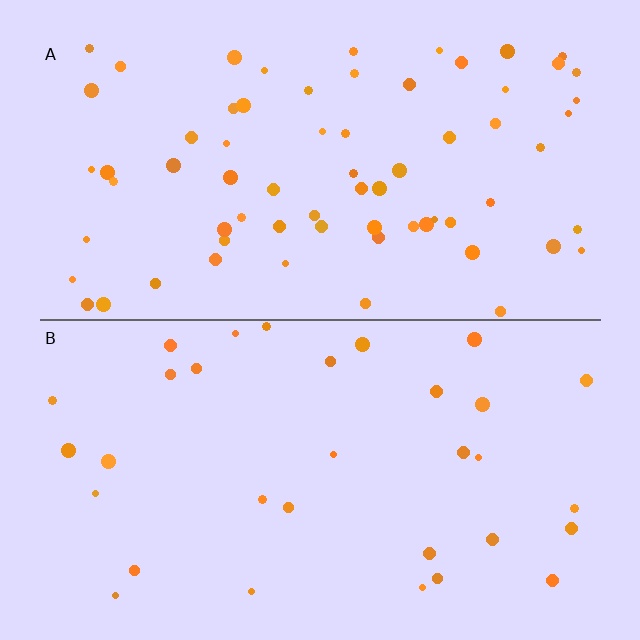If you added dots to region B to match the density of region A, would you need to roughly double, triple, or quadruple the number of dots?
Approximately double.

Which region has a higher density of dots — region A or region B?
A (the top).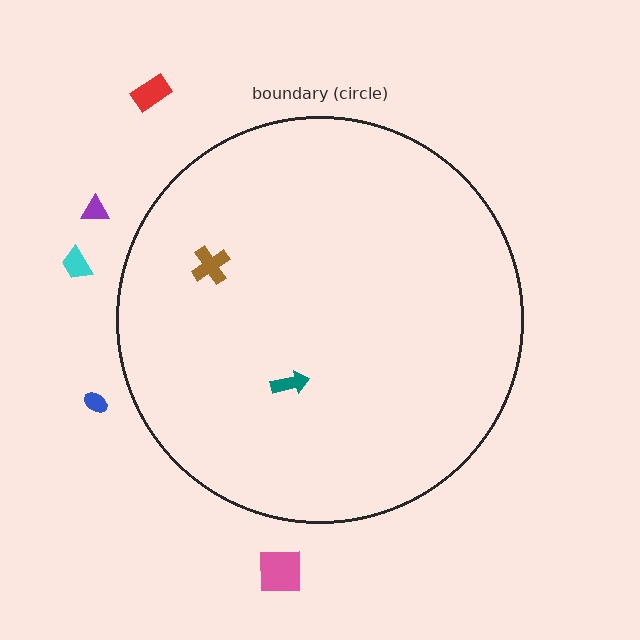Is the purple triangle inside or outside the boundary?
Outside.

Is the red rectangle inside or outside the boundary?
Outside.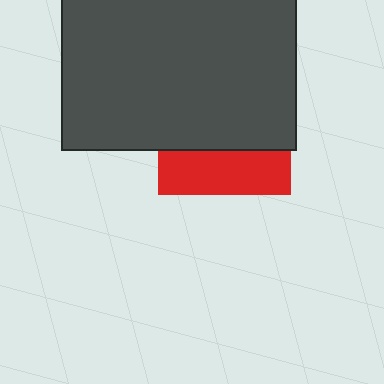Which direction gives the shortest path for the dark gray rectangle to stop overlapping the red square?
Moving up gives the shortest separation.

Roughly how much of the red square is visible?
A small part of it is visible (roughly 33%).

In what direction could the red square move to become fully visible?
The red square could move down. That would shift it out from behind the dark gray rectangle entirely.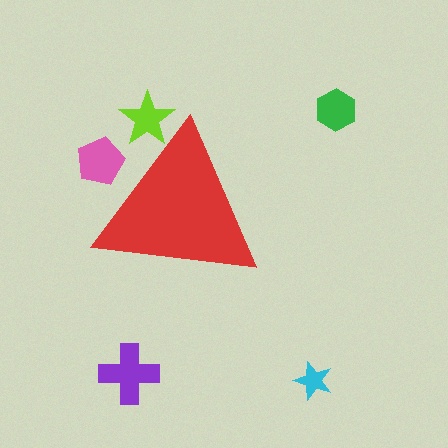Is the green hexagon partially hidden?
No, the green hexagon is fully visible.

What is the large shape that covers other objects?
A red triangle.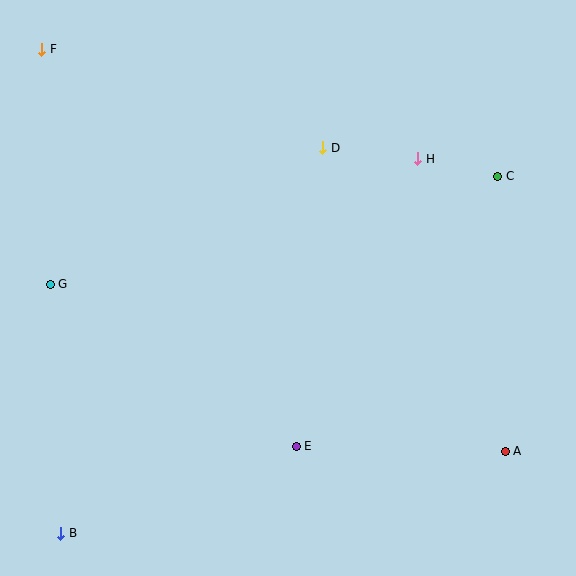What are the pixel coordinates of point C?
Point C is at (498, 176).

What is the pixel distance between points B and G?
The distance between B and G is 249 pixels.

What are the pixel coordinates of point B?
Point B is at (61, 533).